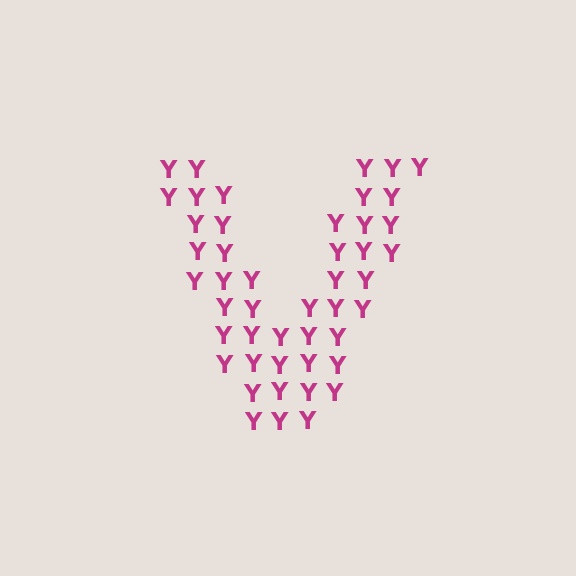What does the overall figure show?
The overall figure shows the letter V.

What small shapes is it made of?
It is made of small letter Y's.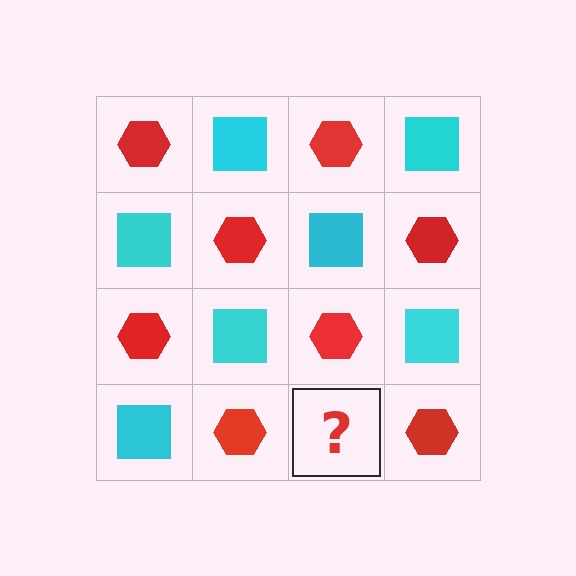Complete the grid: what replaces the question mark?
The question mark should be replaced with a cyan square.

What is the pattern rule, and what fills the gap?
The rule is that it alternates red hexagon and cyan square in a checkerboard pattern. The gap should be filled with a cyan square.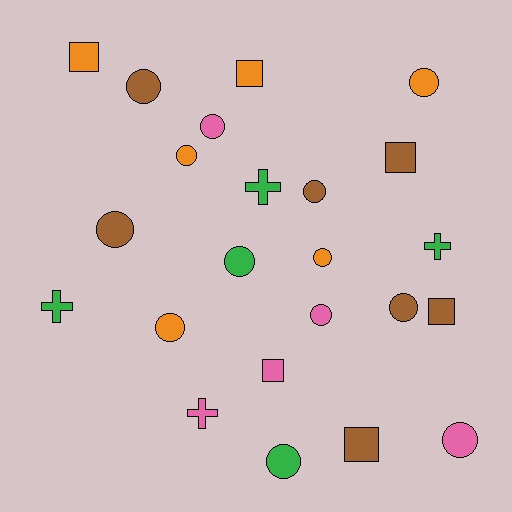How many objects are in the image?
There are 23 objects.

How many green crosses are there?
There are 3 green crosses.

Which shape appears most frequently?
Circle, with 13 objects.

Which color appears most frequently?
Brown, with 7 objects.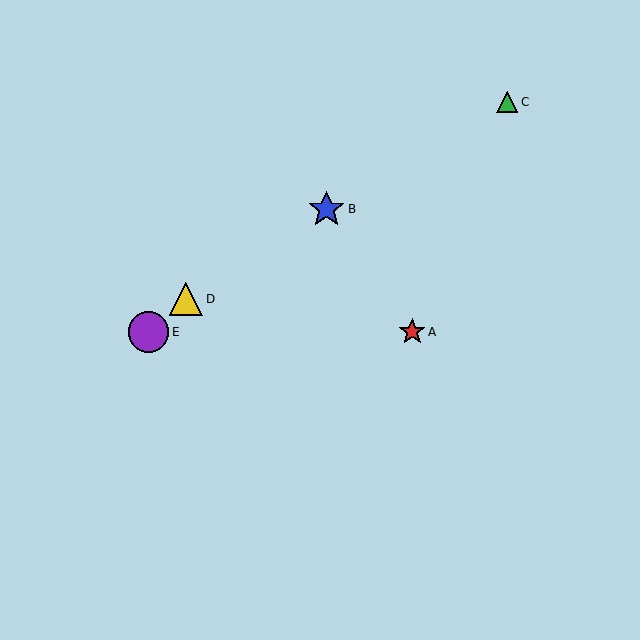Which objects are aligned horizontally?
Objects A, E are aligned horizontally.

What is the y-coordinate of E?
Object E is at y≈332.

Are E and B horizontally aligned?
No, E is at y≈332 and B is at y≈209.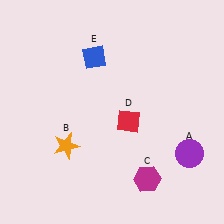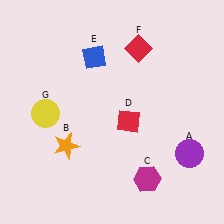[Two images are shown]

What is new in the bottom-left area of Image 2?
A yellow circle (G) was added in the bottom-left area of Image 2.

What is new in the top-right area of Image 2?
A red diamond (F) was added in the top-right area of Image 2.